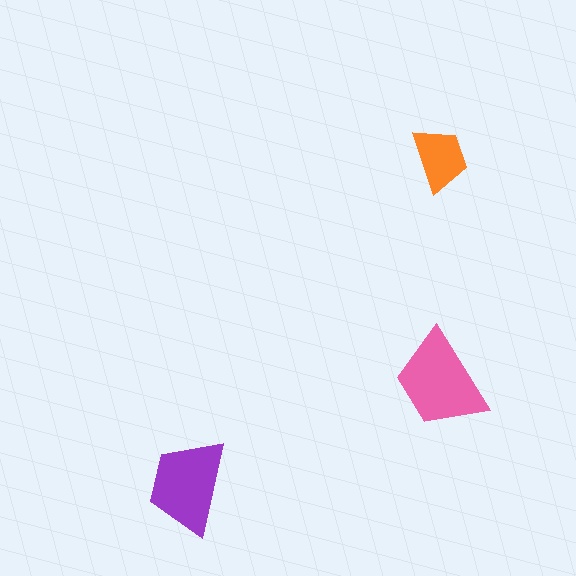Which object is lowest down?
The purple trapezoid is bottommost.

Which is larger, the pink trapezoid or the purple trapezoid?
The pink one.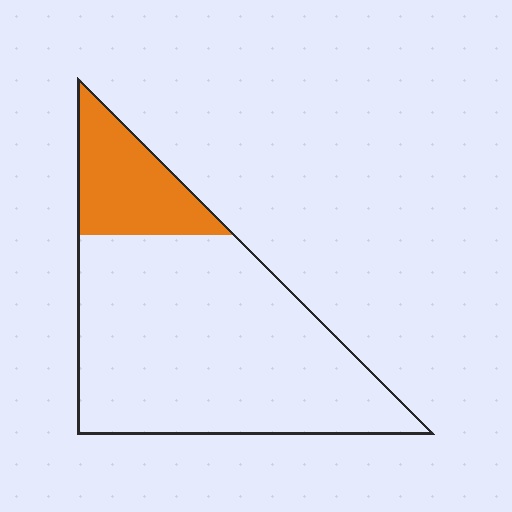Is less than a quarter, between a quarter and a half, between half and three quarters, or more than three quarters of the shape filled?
Less than a quarter.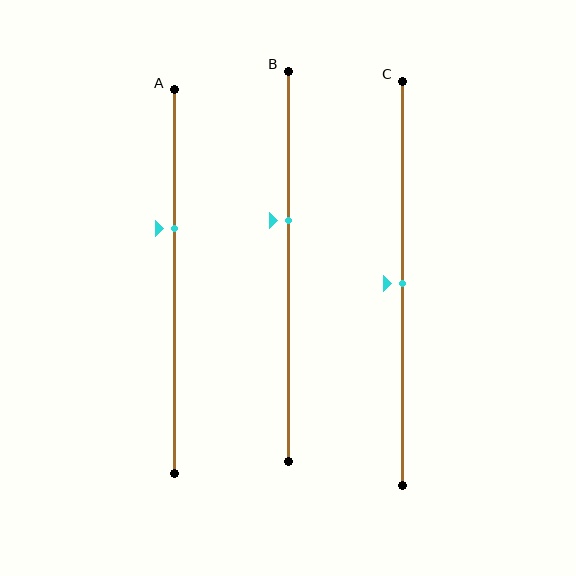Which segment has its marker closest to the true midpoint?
Segment C has its marker closest to the true midpoint.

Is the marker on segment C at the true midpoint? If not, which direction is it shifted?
Yes, the marker on segment C is at the true midpoint.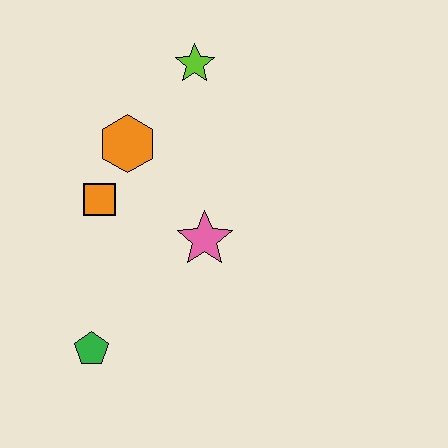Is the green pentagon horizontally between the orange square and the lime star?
No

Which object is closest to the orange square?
The orange hexagon is closest to the orange square.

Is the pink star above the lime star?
No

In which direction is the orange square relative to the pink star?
The orange square is to the left of the pink star.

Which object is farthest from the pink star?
The lime star is farthest from the pink star.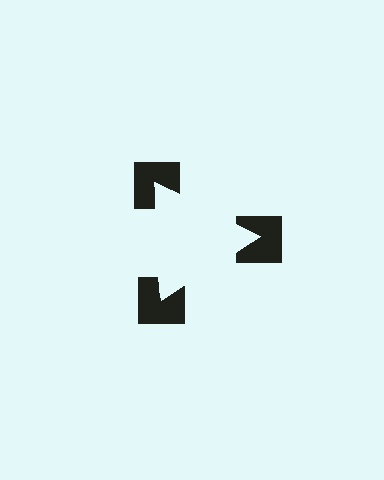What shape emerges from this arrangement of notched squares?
An illusory triangle — its edges are inferred from the aligned wedge cuts in the notched squares, not physically drawn.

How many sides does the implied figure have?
3 sides.